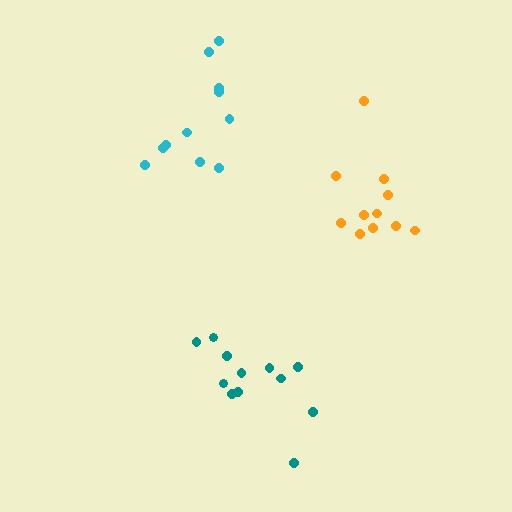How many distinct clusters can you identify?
There are 3 distinct clusters.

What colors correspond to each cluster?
The clusters are colored: orange, teal, cyan.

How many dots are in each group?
Group 1: 11 dots, Group 2: 12 dots, Group 3: 11 dots (34 total).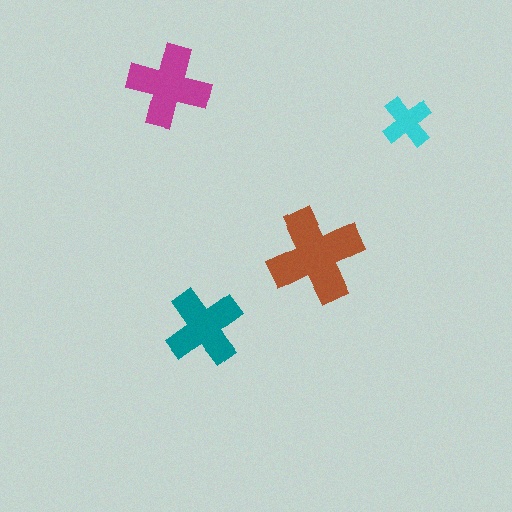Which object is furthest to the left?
The magenta cross is leftmost.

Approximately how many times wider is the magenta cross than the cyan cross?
About 1.5 times wider.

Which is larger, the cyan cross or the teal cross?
The teal one.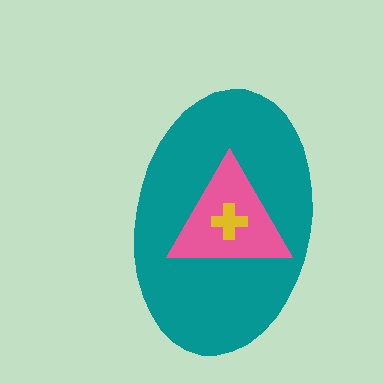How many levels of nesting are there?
3.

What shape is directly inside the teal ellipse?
The pink triangle.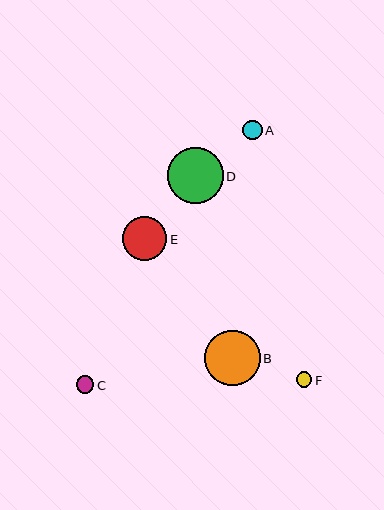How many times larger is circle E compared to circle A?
Circle E is approximately 2.3 times the size of circle A.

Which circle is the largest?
Circle D is the largest with a size of approximately 56 pixels.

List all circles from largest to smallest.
From largest to smallest: D, B, E, A, C, F.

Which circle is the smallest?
Circle F is the smallest with a size of approximately 16 pixels.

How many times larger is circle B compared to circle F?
Circle B is approximately 3.6 times the size of circle F.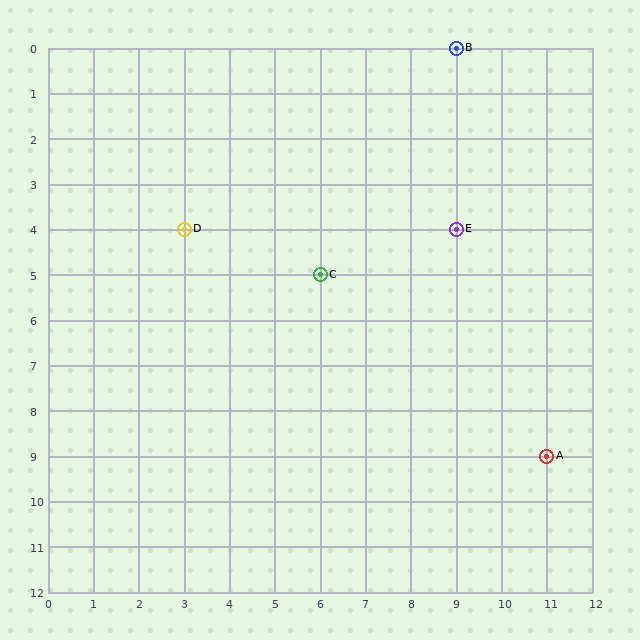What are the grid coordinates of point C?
Point C is at grid coordinates (6, 5).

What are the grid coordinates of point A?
Point A is at grid coordinates (11, 9).